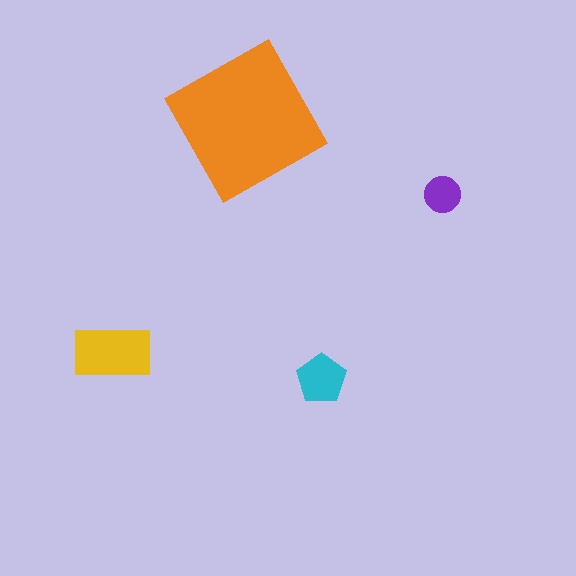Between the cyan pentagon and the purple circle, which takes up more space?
The cyan pentagon.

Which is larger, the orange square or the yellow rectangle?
The orange square.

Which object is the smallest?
The purple circle.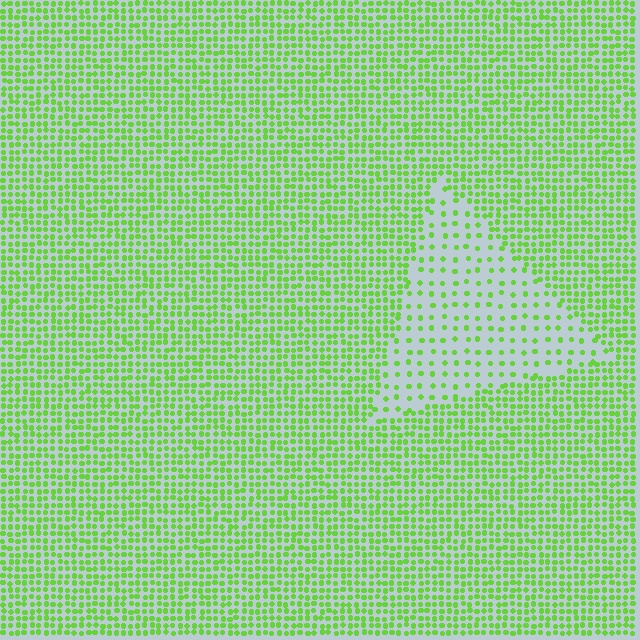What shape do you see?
I see a triangle.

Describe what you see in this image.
The image contains small lime elements arranged at two different densities. A triangle-shaped region is visible where the elements are less densely packed than the surrounding area.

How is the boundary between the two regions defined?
The boundary is defined by a change in element density (approximately 2.7x ratio). All elements are the same color, size, and shape.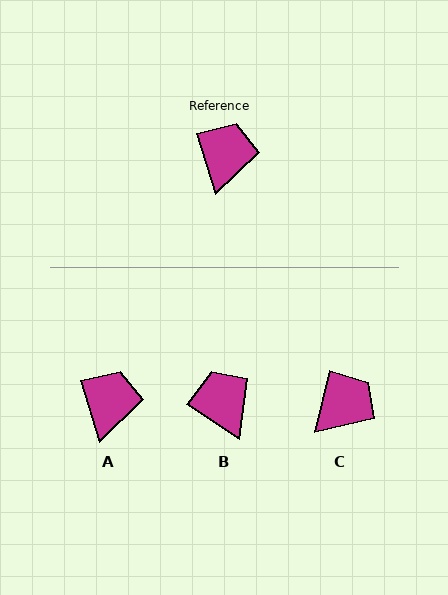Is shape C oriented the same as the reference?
No, it is off by about 31 degrees.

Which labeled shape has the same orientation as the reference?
A.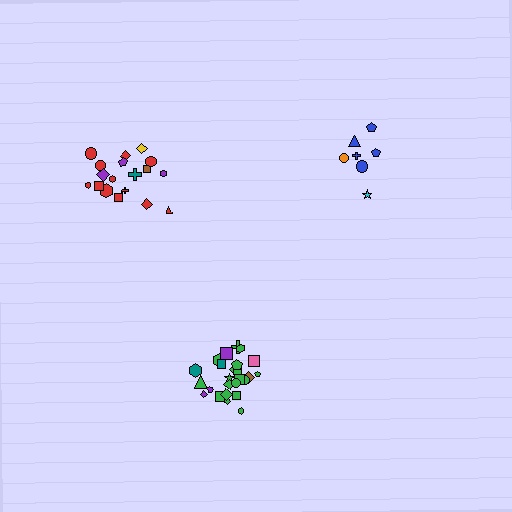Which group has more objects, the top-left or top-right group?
The top-left group.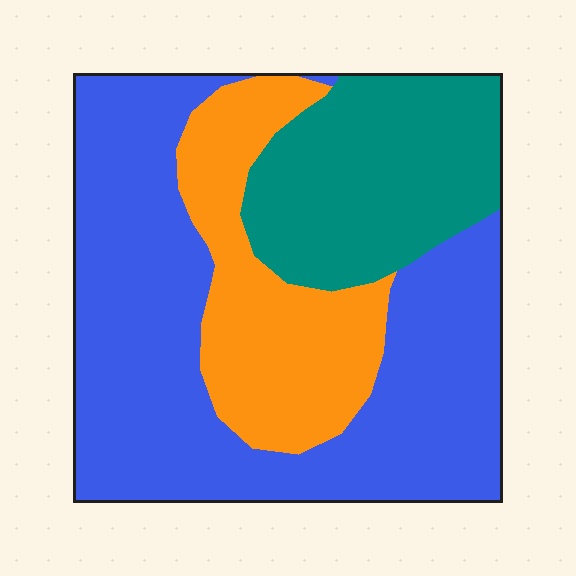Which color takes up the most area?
Blue, at roughly 55%.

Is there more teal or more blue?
Blue.